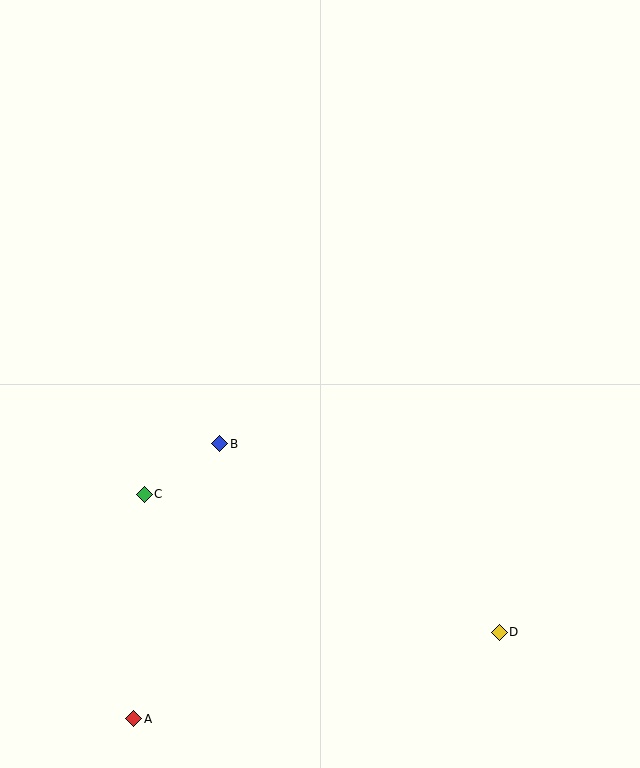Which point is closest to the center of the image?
Point B at (220, 444) is closest to the center.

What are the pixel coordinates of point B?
Point B is at (220, 444).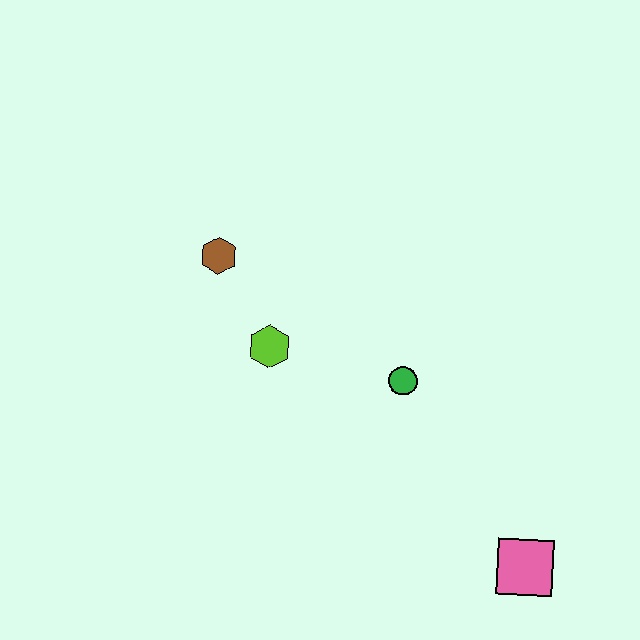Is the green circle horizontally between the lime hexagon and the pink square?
Yes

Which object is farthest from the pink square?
The brown hexagon is farthest from the pink square.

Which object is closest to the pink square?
The green circle is closest to the pink square.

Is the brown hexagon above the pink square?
Yes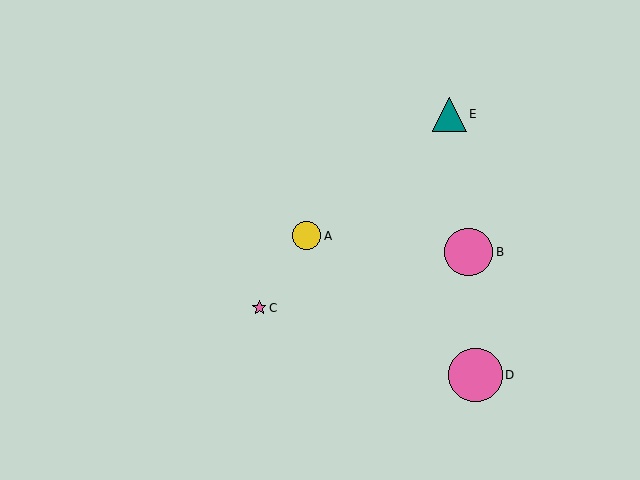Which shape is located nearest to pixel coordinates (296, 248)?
The yellow circle (labeled A) at (307, 236) is nearest to that location.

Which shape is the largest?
The pink circle (labeled D) is the largest.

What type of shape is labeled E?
Shape E is a teal triangle.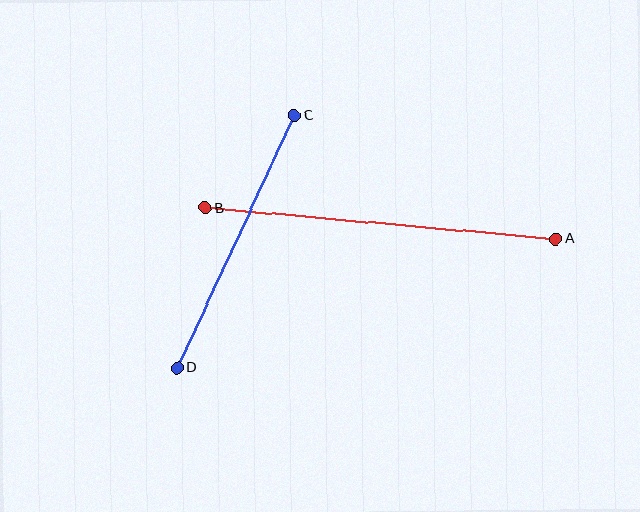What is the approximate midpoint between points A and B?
The midpoint is at approximately (381, 223) pixels.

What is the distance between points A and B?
The distance is approximately 352 pixels.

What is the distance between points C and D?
The distance is approximately 278 pixels.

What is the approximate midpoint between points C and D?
The midpoint is at approximately (236, 242) pixels.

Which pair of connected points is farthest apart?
Points A and B are farthest apart.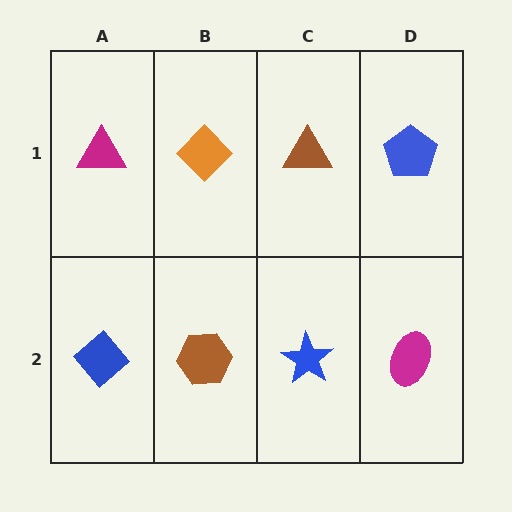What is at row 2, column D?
A magenta ellipse.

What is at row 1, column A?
A magenta triangle.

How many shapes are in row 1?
4 shapes.